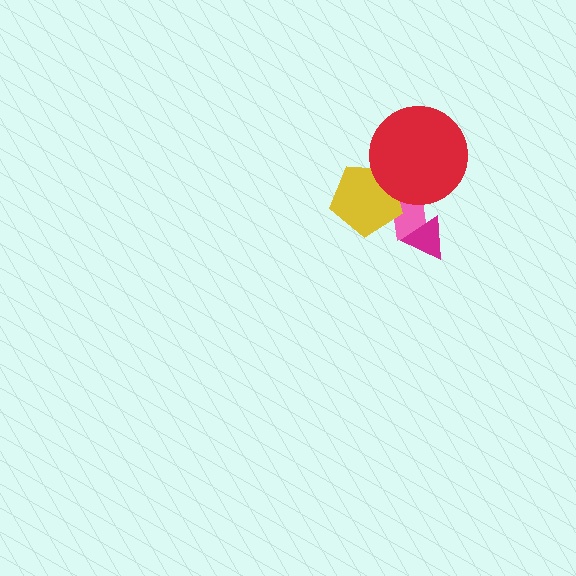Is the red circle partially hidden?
No, no other shape covers it.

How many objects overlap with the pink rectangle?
3 objects overlap with the pink rectangle.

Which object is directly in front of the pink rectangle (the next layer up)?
The magenta triangle is directly in front of the pink rectangle.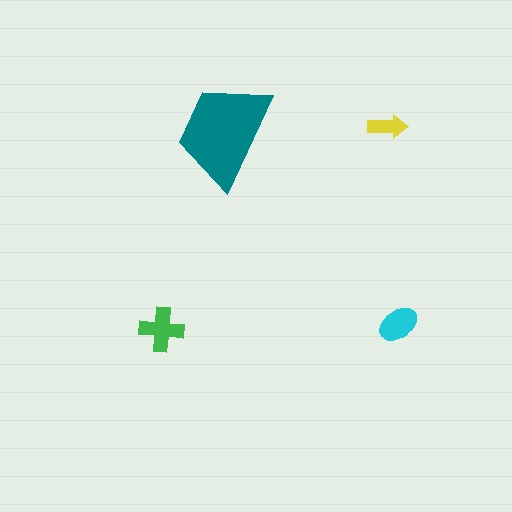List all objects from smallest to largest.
The yellow arrow, the cyan ellipse, the green cross, the teal trapezoid.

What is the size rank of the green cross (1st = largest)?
2nd.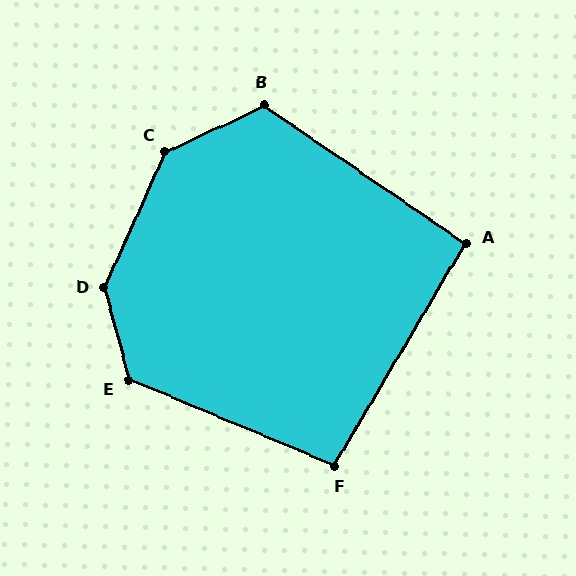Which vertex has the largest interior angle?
D, at approximately 141 degrees.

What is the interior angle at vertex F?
Approximately 98 degrees (obtuse).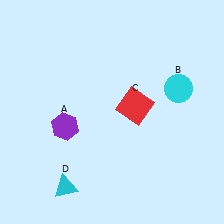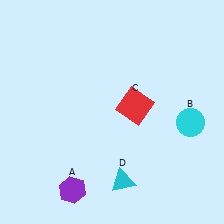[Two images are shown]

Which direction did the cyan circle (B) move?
The cyan circle (B) moved down.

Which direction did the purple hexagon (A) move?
The purple hexagon (A) moved down.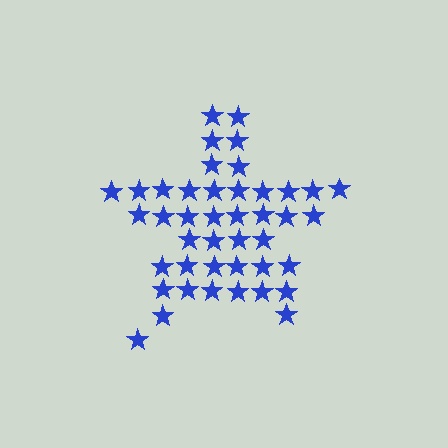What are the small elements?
The small elements are stars.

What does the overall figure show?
The overall figure shows a star.